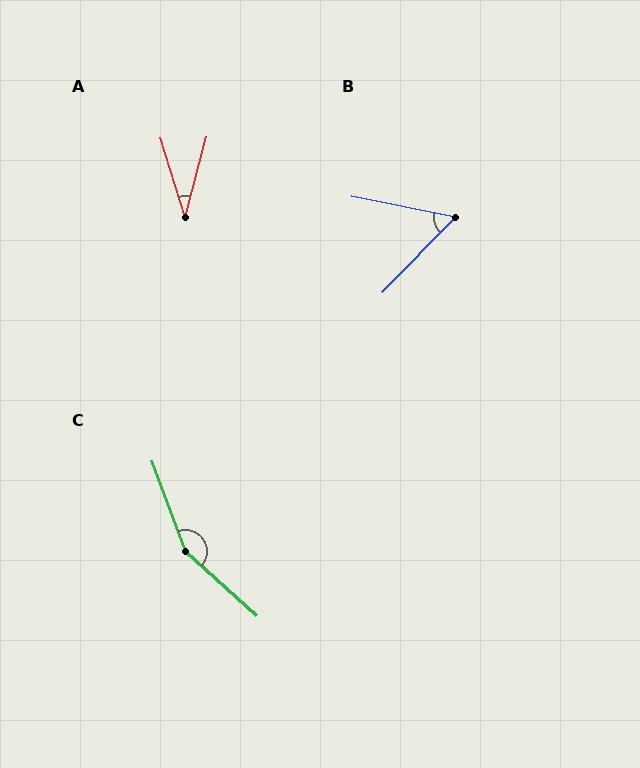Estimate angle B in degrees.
Approximately 57 degrees.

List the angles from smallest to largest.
A (32°), B (57°), C (152°).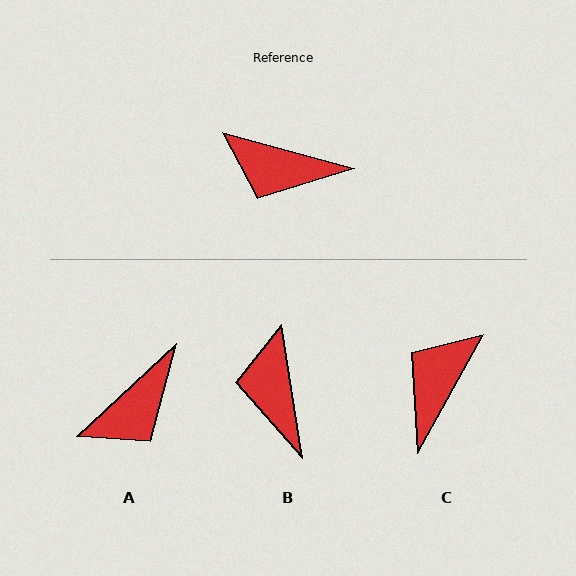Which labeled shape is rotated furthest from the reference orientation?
C, about 104 degrees away.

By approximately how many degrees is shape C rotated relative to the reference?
Approximately 104 degrees clockwise.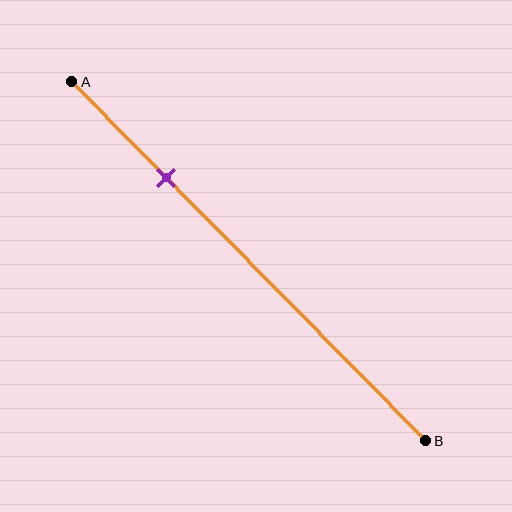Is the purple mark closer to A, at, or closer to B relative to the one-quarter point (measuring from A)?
The purple mark is approximately at the one-quarter point of segment AB.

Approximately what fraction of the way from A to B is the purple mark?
The purple mark is approximately 25% of the way from A to B.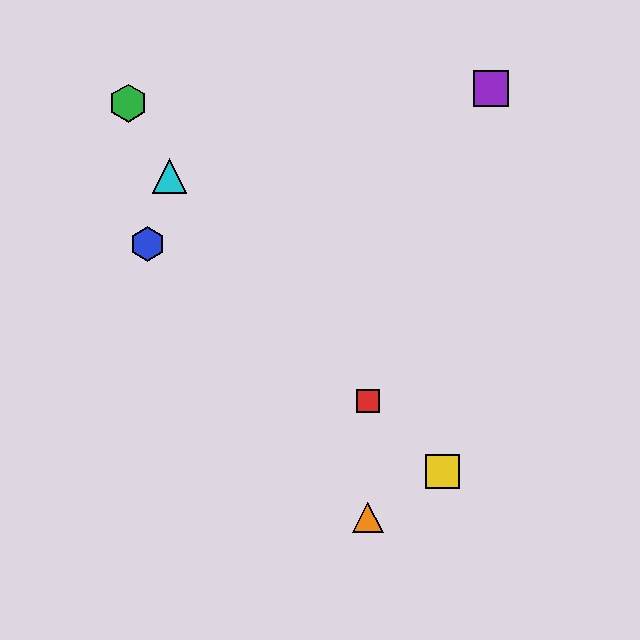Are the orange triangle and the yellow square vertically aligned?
No, the orange triangle is at x≈368 and the yellow square is at x≈442.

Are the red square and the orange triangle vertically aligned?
Yes, both are at x≈368.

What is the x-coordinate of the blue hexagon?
The blue hexagon is at x≈147.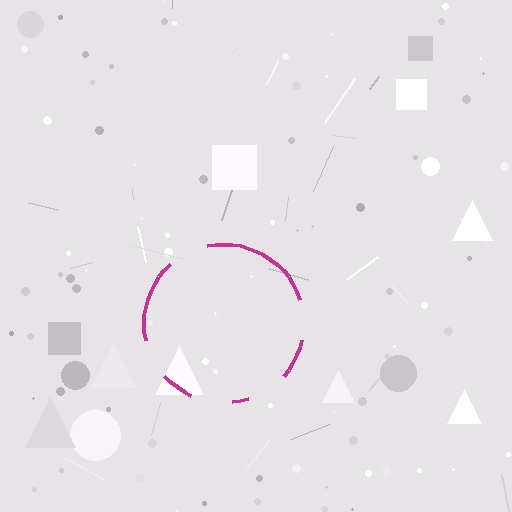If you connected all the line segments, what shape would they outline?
They would outline a circle.